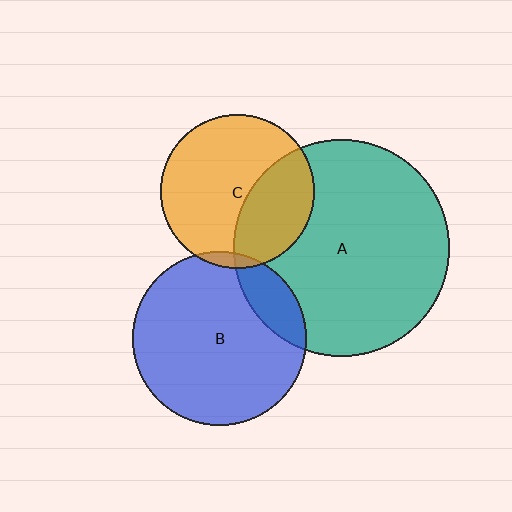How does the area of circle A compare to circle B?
Approximately 1.5 times.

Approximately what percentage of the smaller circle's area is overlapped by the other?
Approximately 5%.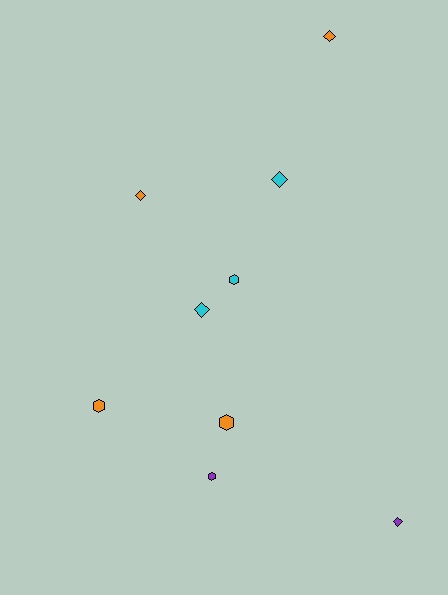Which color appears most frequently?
Orange, with 4 objects.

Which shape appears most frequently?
Diamond, with 5 objects.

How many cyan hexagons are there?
There is 1 cyan hexagon.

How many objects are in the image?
There are 9 objects.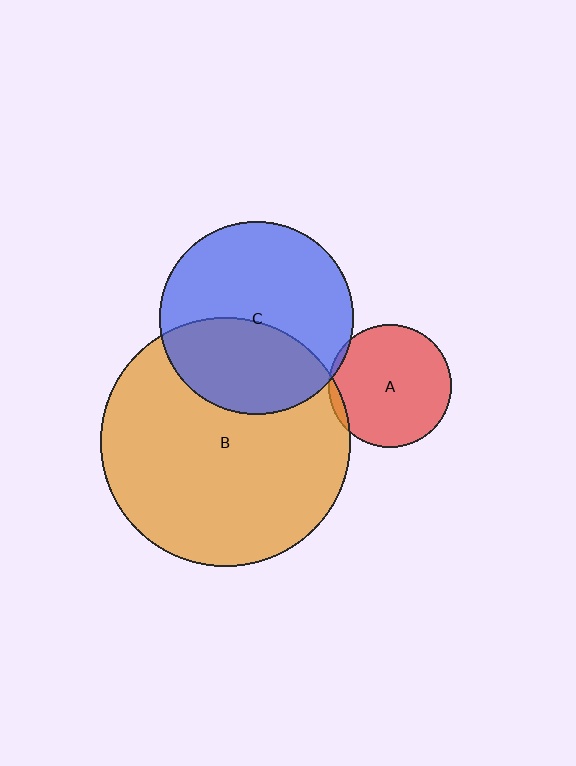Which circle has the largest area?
Circle B (orange).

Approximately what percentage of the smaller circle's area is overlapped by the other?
Approximately 5%.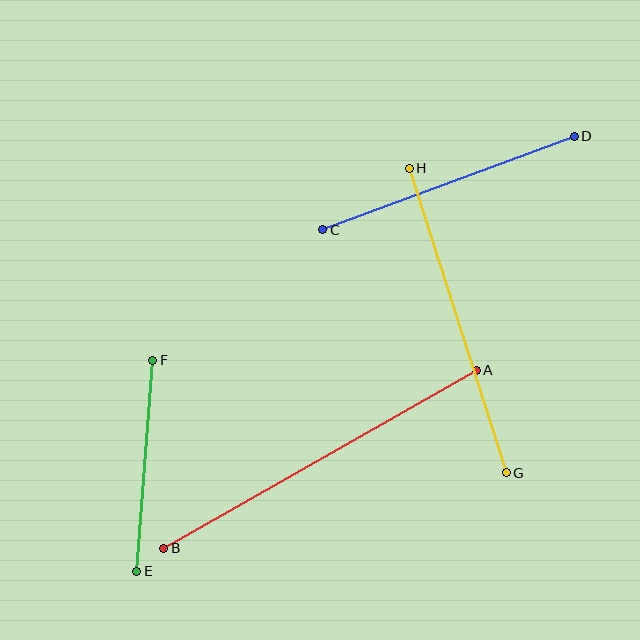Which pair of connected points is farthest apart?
Points A and B are farthest apart.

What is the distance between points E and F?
The distance is approximately 212 pixels.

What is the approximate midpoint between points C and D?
The midpoint is at approximately (449, 183) pixels.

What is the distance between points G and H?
The distance is approximately 320 pixels.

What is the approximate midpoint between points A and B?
The midpoint is at approximately (320, 459) pixels.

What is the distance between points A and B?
The distance is approximately 359 pixels.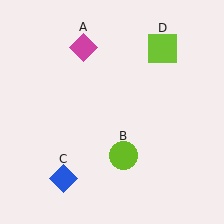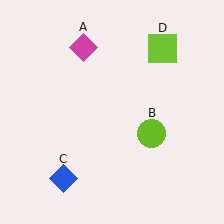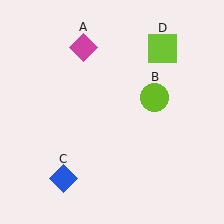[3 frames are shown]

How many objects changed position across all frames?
1 object changed position: lime circle (object B).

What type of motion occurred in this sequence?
The lime circle (object B) rotated counterclockwise around the center of the scene.